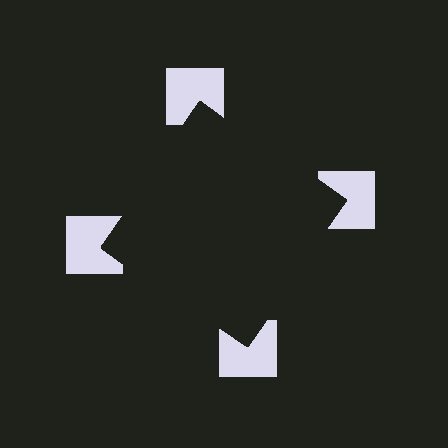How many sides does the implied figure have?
4 sides.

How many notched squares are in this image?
There are 4 — one at each vertex of the illusory square.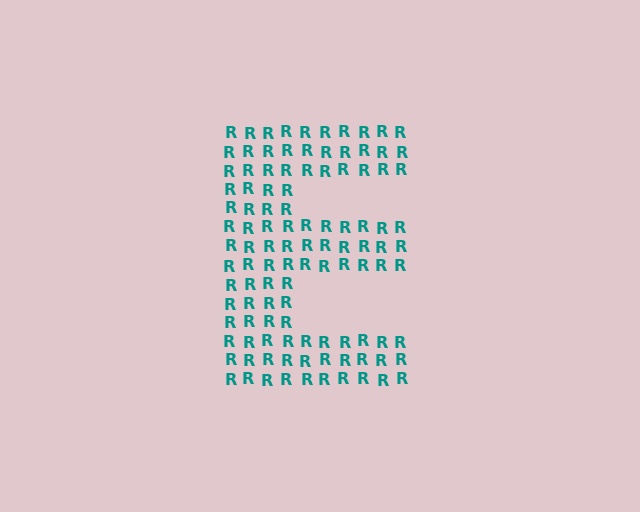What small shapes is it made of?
It is made of small letter R's.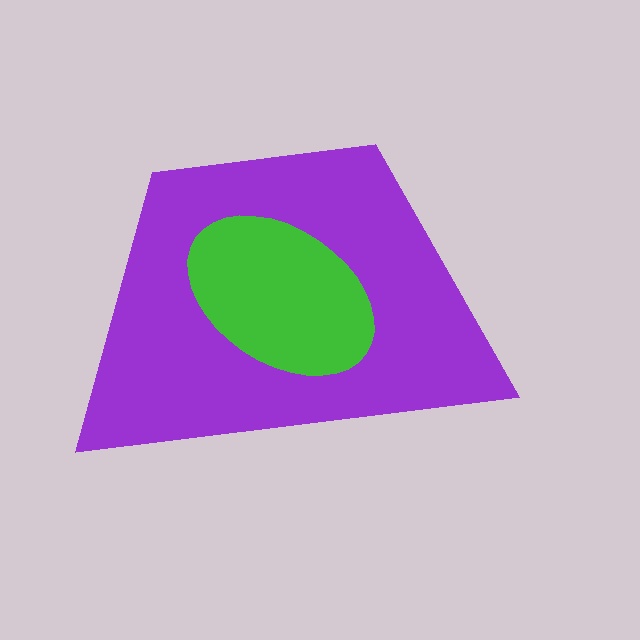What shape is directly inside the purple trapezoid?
The green ellipse.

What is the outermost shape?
The purple trapezoid.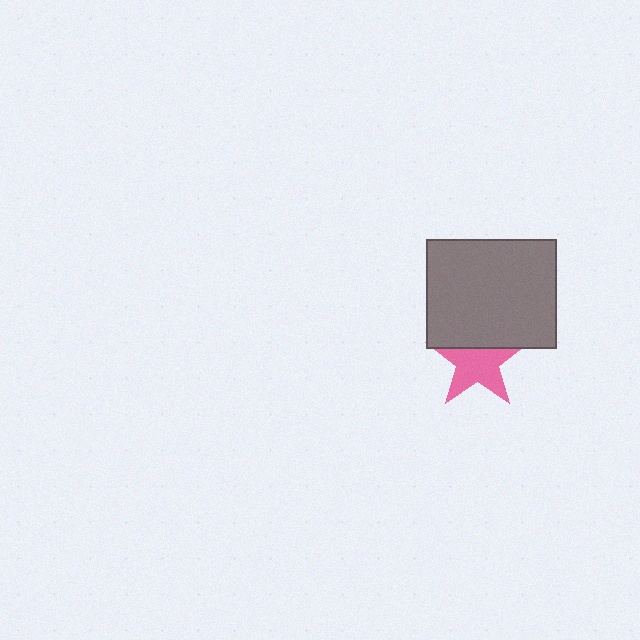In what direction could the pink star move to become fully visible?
The pink star could move down. That would shift it out from behind the gray rectangle entirely.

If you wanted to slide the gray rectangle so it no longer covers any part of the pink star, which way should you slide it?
Slide it up — that is the most direct way to separate the two shapes.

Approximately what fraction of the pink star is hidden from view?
Roughly 35% of the pink star is hidden behind the gray rectangle.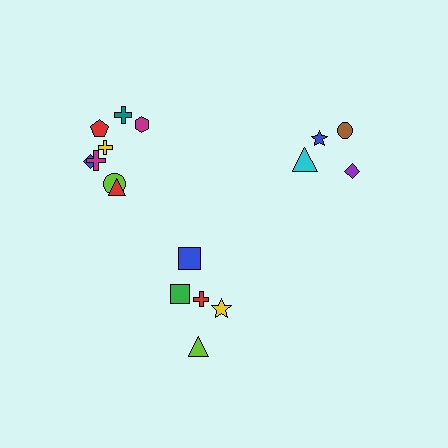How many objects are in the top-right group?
There are 4 objects.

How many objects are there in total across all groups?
There are 17 objects.